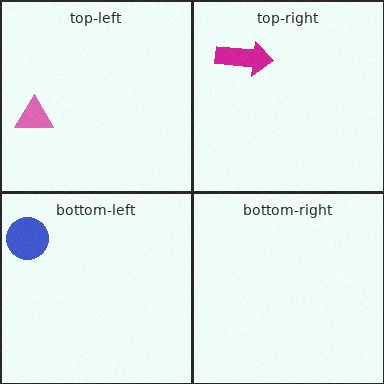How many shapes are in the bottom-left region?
1.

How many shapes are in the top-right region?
1.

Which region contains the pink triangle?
The top-left region.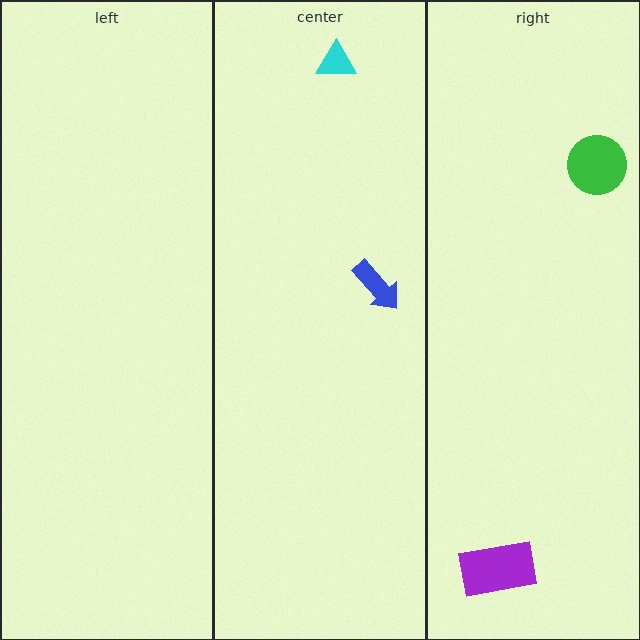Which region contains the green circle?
The right region.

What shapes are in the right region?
The purple rectangle, the green circle.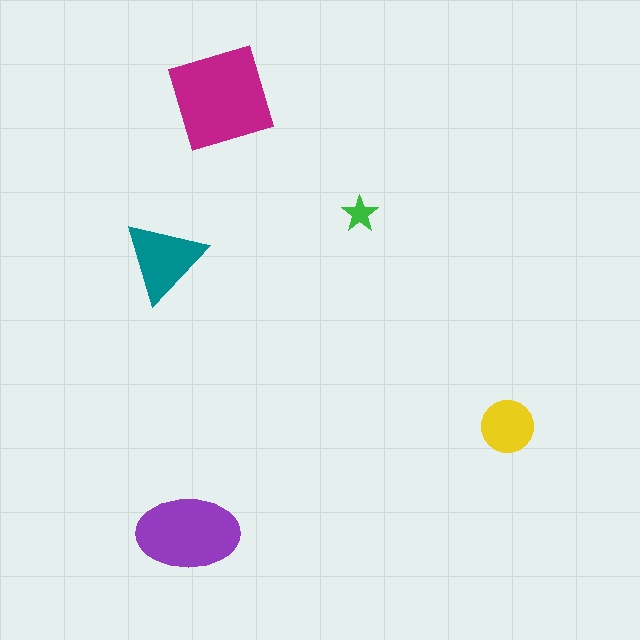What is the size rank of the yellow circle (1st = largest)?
4th.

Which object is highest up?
The magenta diamond is topmost.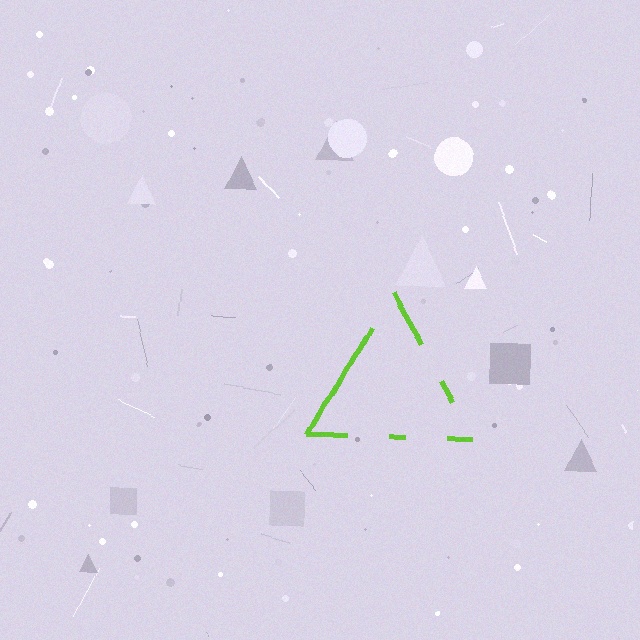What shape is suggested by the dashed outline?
The dashed outline suggests a triangle.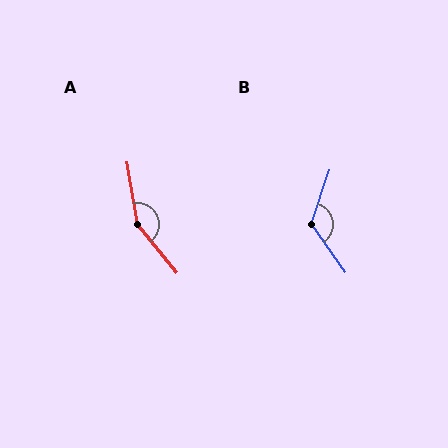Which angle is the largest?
A, at approximately 150 degrees.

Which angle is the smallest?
B, at approximately 127 degrees.